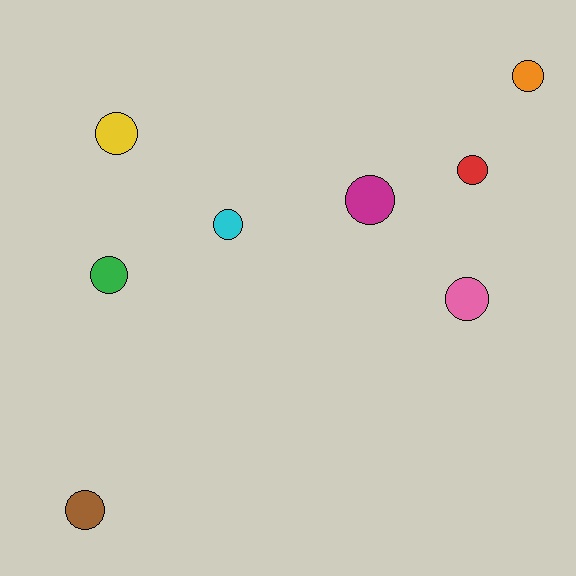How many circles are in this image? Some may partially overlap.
There are 8 circles.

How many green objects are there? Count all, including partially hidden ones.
There is 1 green object.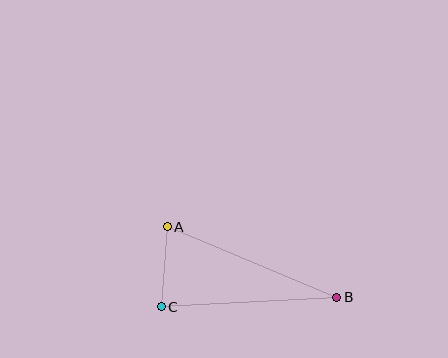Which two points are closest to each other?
Points A and C are closest to each other.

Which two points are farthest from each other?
Points A and B are farthest from each other.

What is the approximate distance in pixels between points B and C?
The distance between B and C is approximately 175 pixels.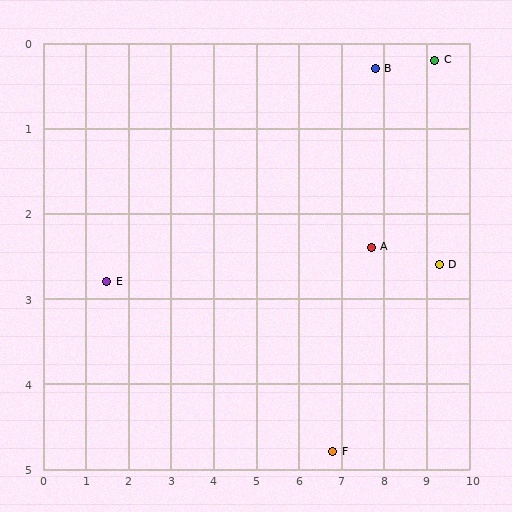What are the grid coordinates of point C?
Point C is at approximately (9.2, 0.2).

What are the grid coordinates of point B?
Point B is at approximately (7.8, 0.3).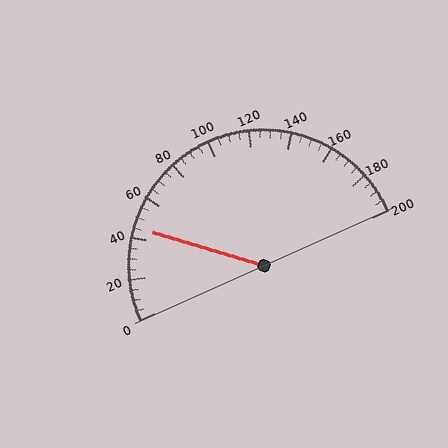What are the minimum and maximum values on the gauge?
The gauge ranges from 0 to 200.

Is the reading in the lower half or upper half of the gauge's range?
The reading is in the lower half of the range (0 to 200).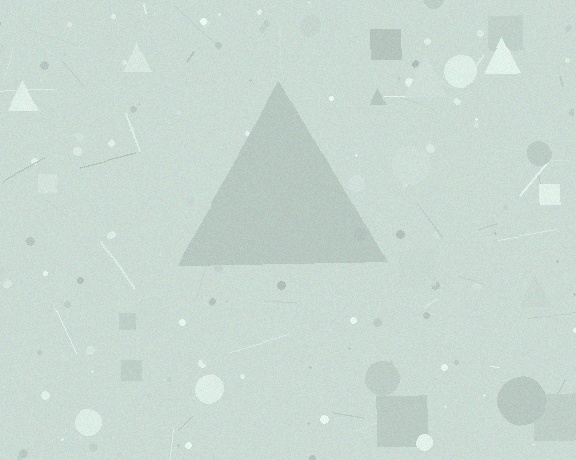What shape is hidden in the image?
A triangle is hidden in the image.